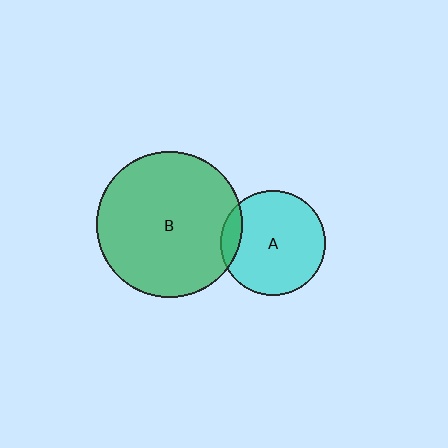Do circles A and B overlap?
Yes.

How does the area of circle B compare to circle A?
Approximately 1.9 times.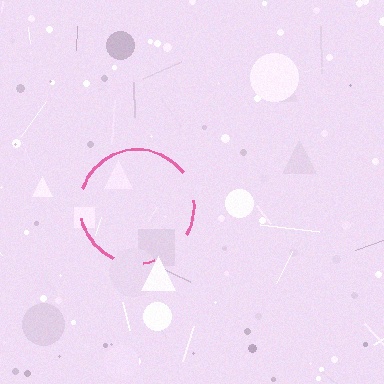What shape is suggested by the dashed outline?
The dashed outline suggests a circle.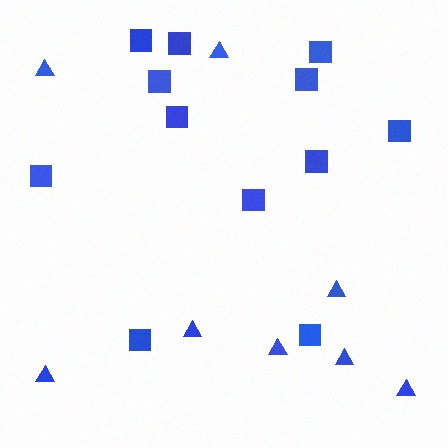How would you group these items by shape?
There are 2 groups: one group of triangles (8) and one group of squares (12).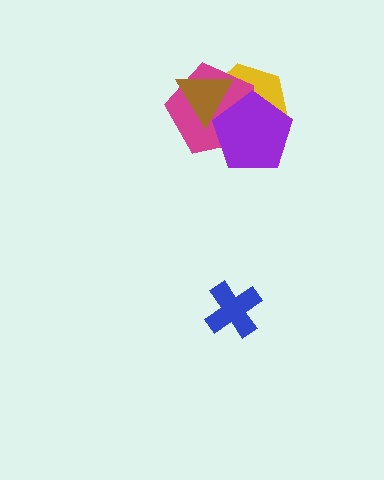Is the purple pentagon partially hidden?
No, no other shape covers it.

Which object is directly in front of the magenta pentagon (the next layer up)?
The brown triangle is directly in front of the magenta pentagon.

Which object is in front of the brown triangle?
The purple pentagon is in front of the brown triangle.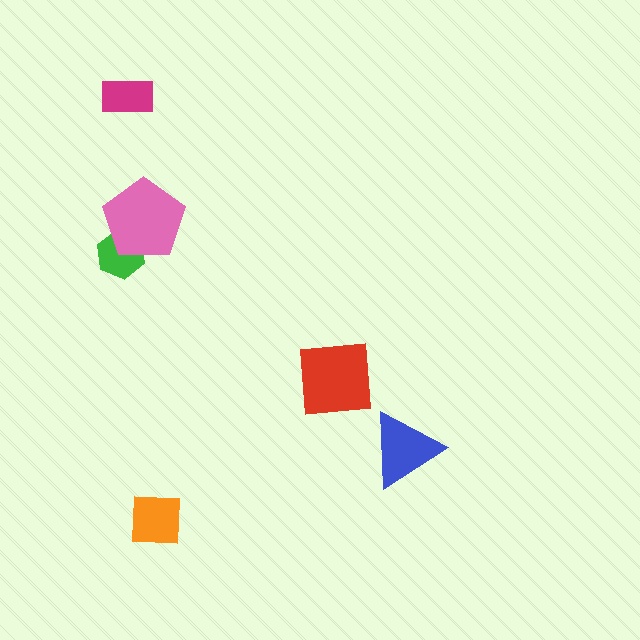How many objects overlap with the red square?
0 objects overlap with the red square.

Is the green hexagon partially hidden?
Yes, it is partially covered by another shape.